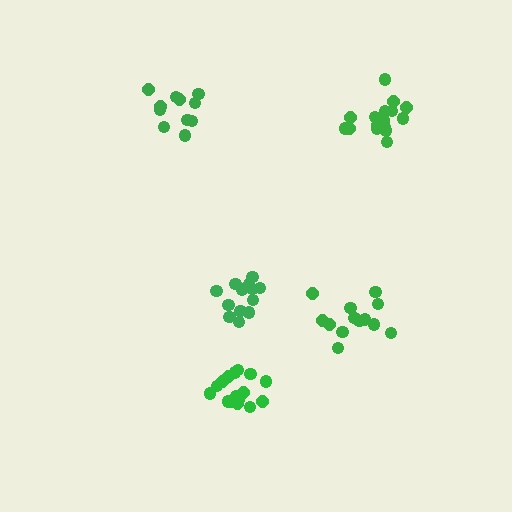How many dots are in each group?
Group 1: 11 dots, Group 2: 16 dots, Group 3: 17 dots, Group 4: 13 dots, Group 5: 13 dots (70 total).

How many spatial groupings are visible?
There are 5 spatial groupings.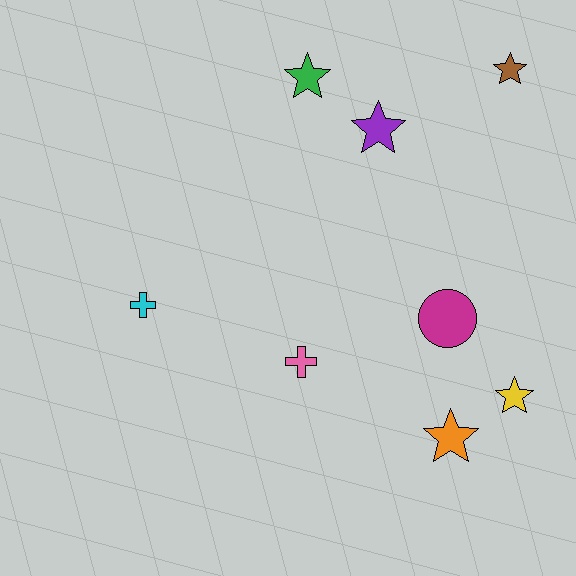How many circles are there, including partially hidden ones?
There is 1 circle.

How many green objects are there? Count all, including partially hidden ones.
There is 1 green object.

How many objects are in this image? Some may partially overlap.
There are 8 objects.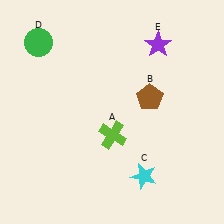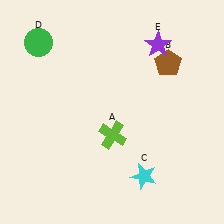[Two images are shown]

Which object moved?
The brown pentagon (B) moved up.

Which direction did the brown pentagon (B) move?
The brown pentagon (B) moved up.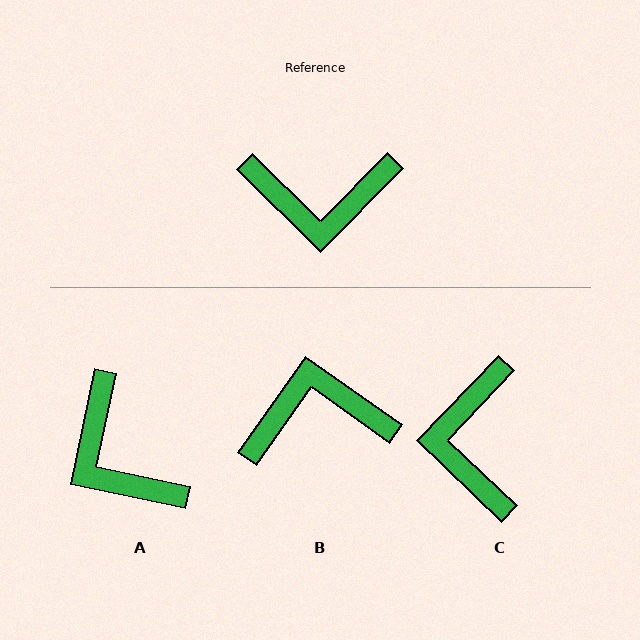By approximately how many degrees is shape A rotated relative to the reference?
Approximately 57 degrees clockwise.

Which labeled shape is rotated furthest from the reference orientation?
B, about 171 degrees away.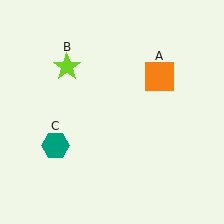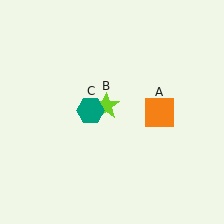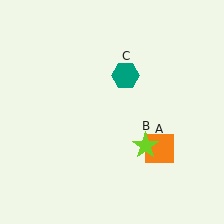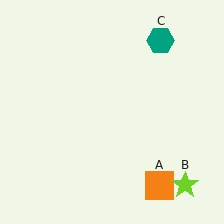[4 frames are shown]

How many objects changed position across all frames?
3 objects changed position: orange square (object A), lime star (object B), teal hexagon (object C).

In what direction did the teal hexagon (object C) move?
The teal hexagon (object C) moved up and to the right.